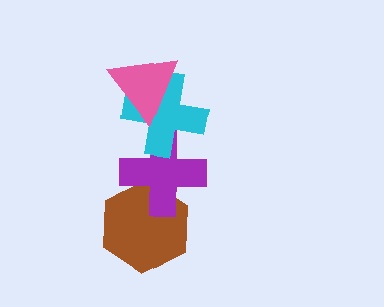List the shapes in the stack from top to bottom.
From top to bottom: the pink triangle, the cyan cross, the purple cross, the brown hexagon.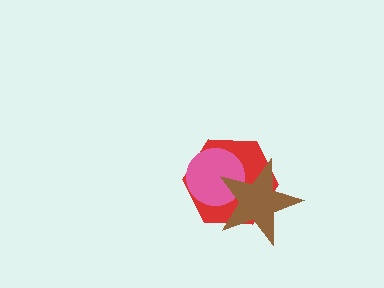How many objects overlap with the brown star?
2 objects overlap with the brown star.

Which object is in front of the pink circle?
The brown star is in front of the pink circle.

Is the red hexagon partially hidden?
Yes, it is partially covered by another shape.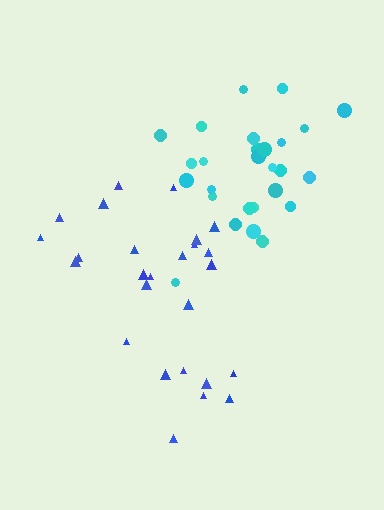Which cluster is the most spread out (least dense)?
Blue.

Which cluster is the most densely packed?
Cyan.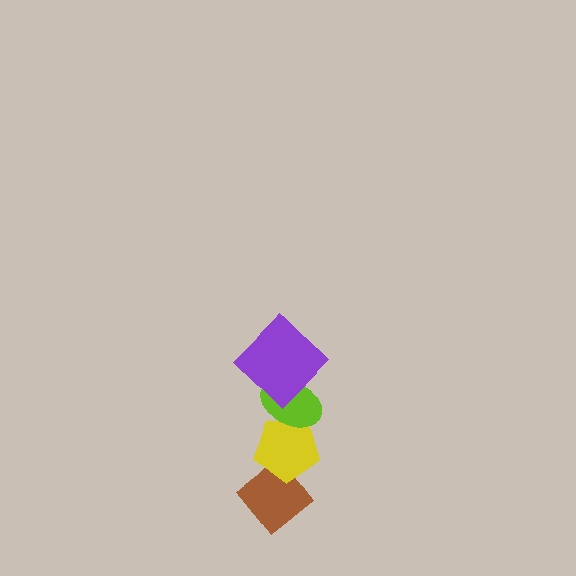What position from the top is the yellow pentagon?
The yellow pentagon is 3rd from the top.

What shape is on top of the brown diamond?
The yellow pentagon is on top of the brown diamond.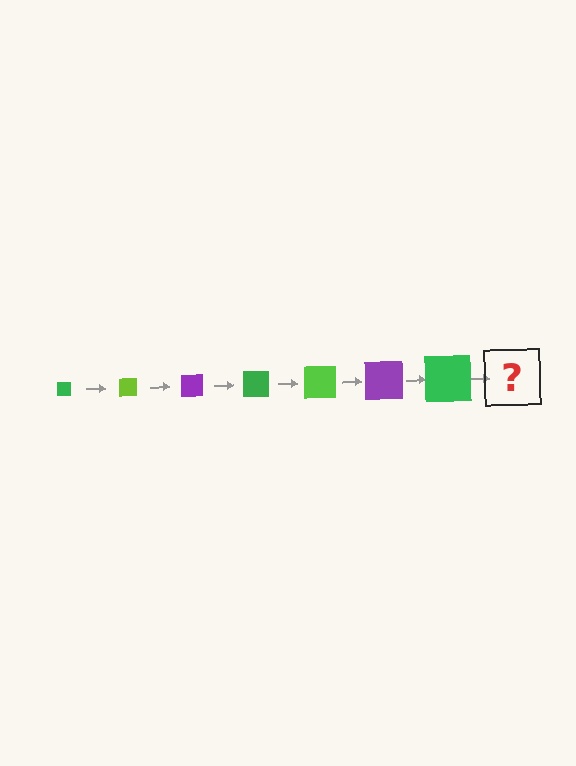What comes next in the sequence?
The next element should be a lime square, larger than the previous one.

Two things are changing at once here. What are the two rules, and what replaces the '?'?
The two rules are that the square grows larger each step and the color cycles through green, lime, and purple. The '?' should be a lime square, larger than the previous one.